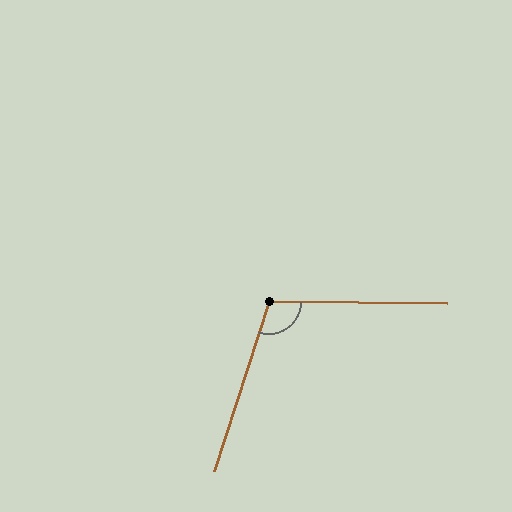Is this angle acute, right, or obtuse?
It is obtuse.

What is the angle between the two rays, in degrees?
Approximately 107 degrees.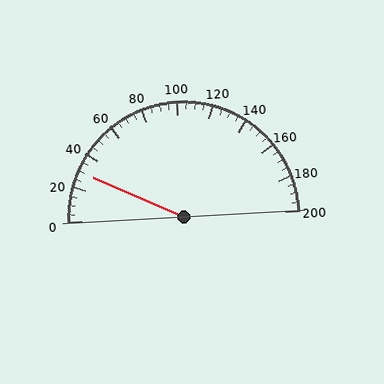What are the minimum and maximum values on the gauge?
The gauge ranges from 0 to 200.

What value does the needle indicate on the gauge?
The needle indicates approximately 30.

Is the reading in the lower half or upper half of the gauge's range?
The reading is in the lower half of the range (0 to 200).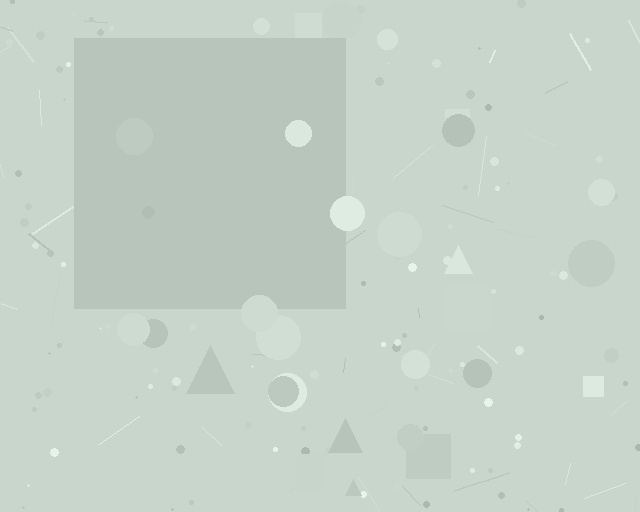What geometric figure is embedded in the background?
A square is embedded in the background.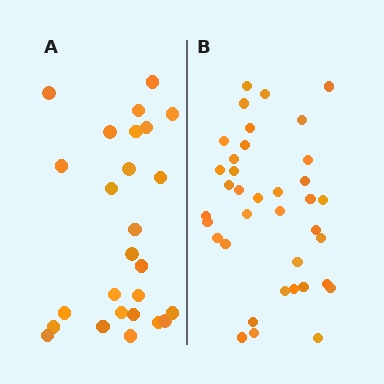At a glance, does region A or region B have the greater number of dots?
Region B (the right region) has more dots.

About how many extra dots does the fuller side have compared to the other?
Region B has roughly 12 or so more dots than region A.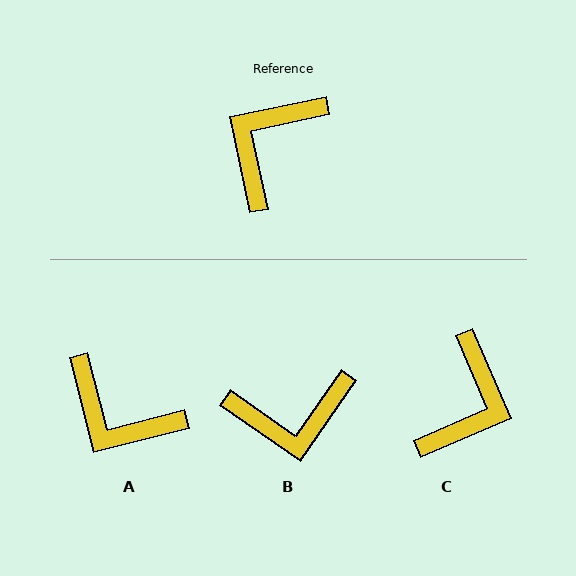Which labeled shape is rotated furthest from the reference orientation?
C, about 169 degrees away.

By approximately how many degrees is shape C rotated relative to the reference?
Approximately 169 degrees clockwise.